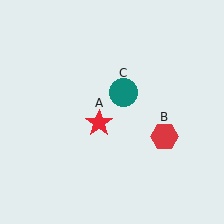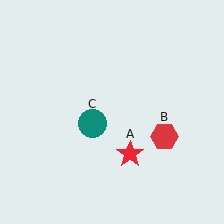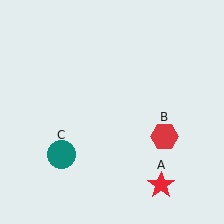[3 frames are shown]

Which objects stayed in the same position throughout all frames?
Red hexagon (object B) remained stationary.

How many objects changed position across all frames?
2 objects changed position: red star (object A), teal circle (object C).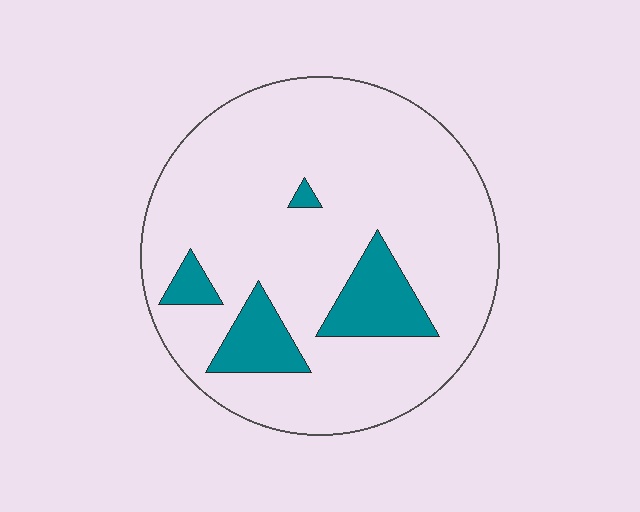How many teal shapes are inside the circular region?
4.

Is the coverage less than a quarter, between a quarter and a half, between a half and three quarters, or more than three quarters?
Less than a quarter.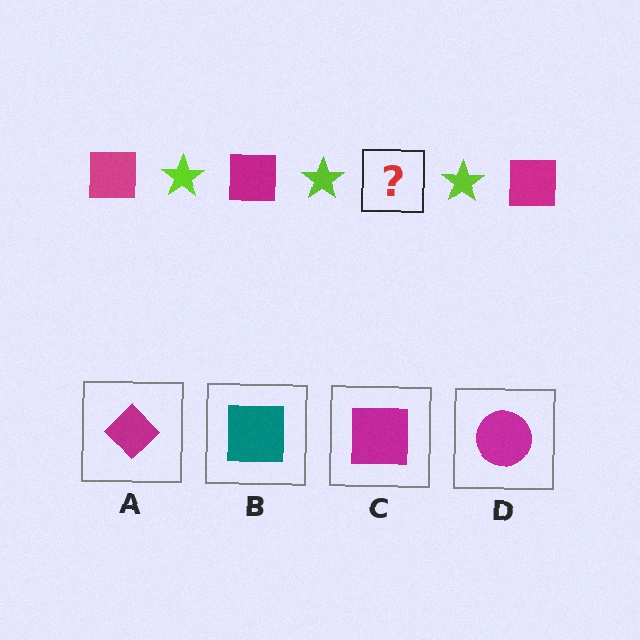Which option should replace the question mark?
Option C.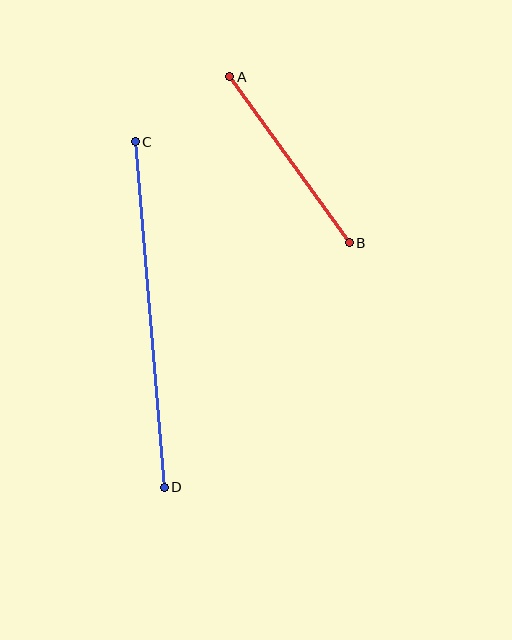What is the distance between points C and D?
The distance is approximately 347 pixels.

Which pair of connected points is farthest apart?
Points C and D are farthest apart.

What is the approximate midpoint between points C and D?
The midpoint is at approximately (150, 314) pixels.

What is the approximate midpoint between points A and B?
The midpoint is at approximately (289, 160) pixels.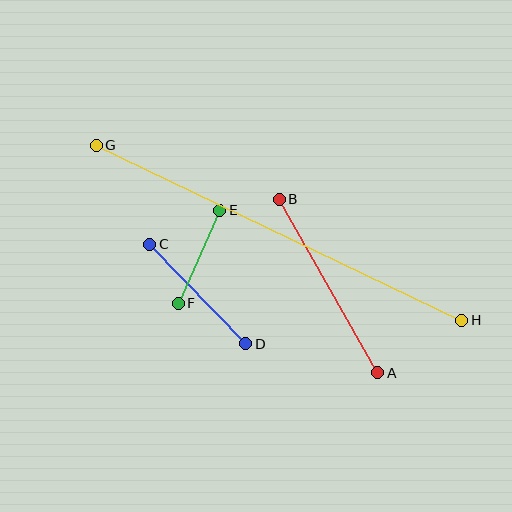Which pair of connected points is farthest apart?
Points G and H are farthest apart.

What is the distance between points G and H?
The distance is approximately 405 pixels.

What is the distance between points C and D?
The distance is approximately 138 pixels.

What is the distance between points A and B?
The distance is approximately 199 pixels.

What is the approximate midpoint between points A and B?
The midpoint is at approximately (328, 286) pixels.